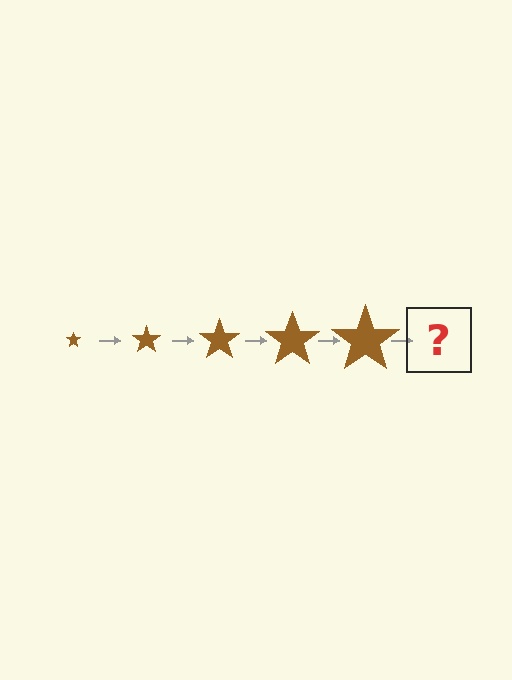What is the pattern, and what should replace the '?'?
The pattern is that the star gets progressively larger each step. The '?' should be a brown star, larger than the previous one.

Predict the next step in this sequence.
The next step is a brown star, larger than the previous one.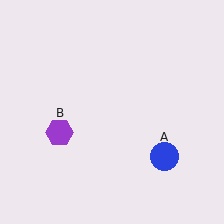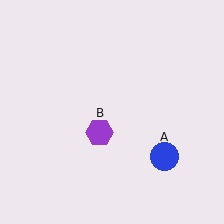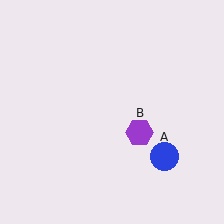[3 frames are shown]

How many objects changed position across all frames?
1 object changed position: purple hexagon (object B).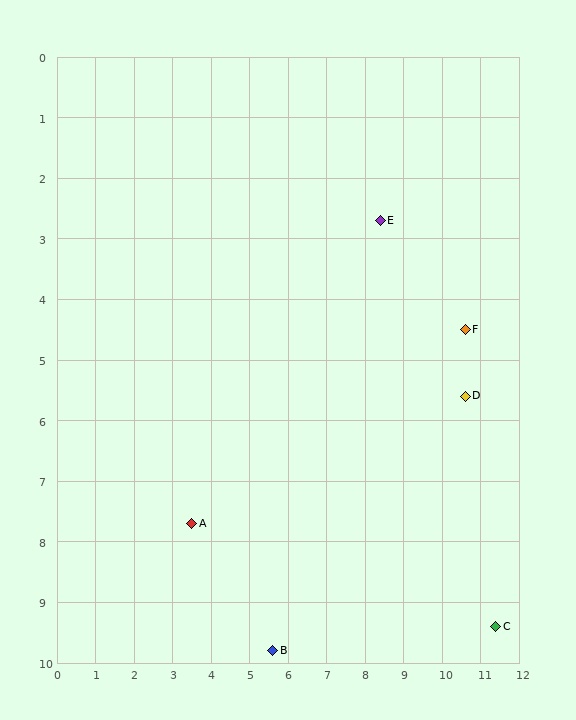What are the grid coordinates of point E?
Point E is at approximately (8.4, 2.7).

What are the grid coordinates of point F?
Point F is at approximately (10.6, 4.5).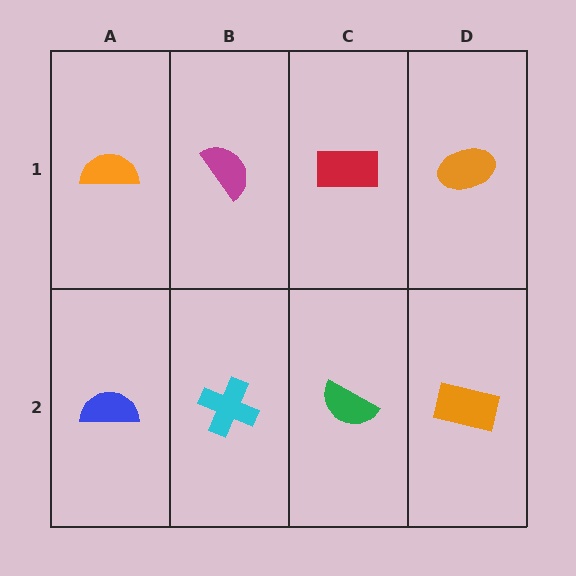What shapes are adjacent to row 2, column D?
An orange ellipse (row 1, column D), a green semicircle (row 2, column C).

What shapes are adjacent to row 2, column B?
A magenta semicircle (row 1, column B), a blue semicircle (row 2, column A), a green semicircle (row 2, column C).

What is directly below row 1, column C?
A green semicircle.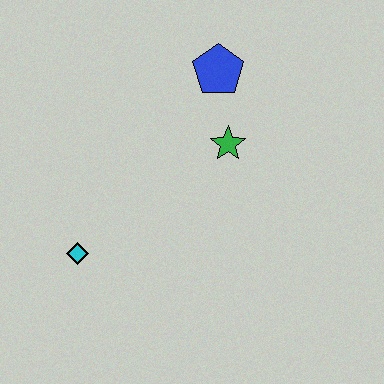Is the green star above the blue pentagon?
No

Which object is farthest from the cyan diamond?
The blue pentagon is farthest from the cyan diamond.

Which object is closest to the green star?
The blue pentagon is closest to the green star.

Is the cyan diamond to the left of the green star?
Yes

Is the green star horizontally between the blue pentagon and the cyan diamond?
No